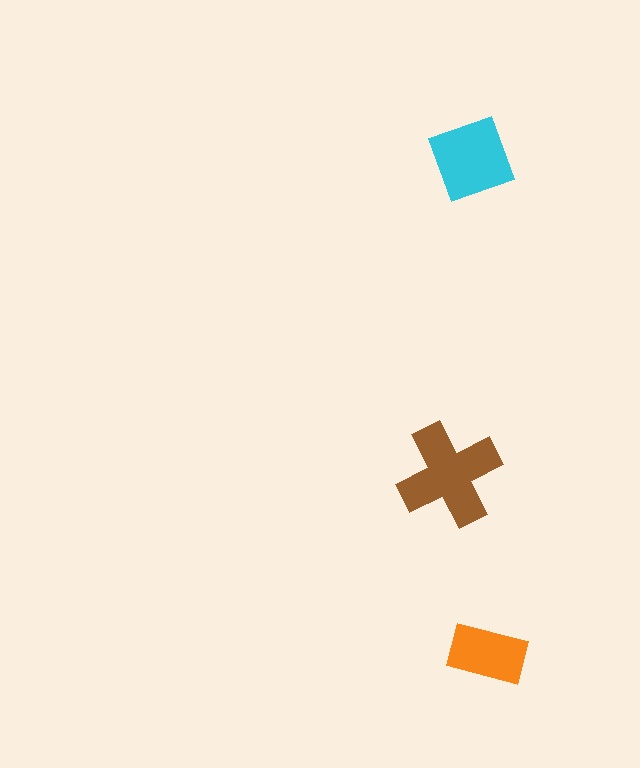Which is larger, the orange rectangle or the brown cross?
The brown cross.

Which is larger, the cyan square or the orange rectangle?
The cyan square.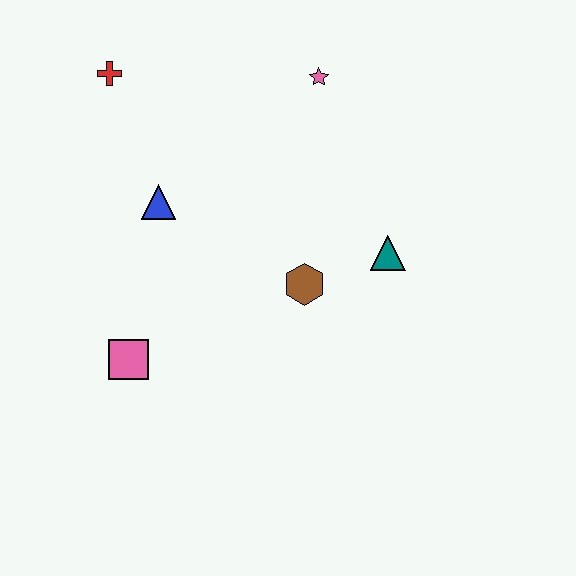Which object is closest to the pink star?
The teal triangle is closest to the pink star.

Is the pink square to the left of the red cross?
No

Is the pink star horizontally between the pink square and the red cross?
No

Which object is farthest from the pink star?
The pink square is farthest from the pink star.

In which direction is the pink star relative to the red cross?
The pink star is to the right of the red cross.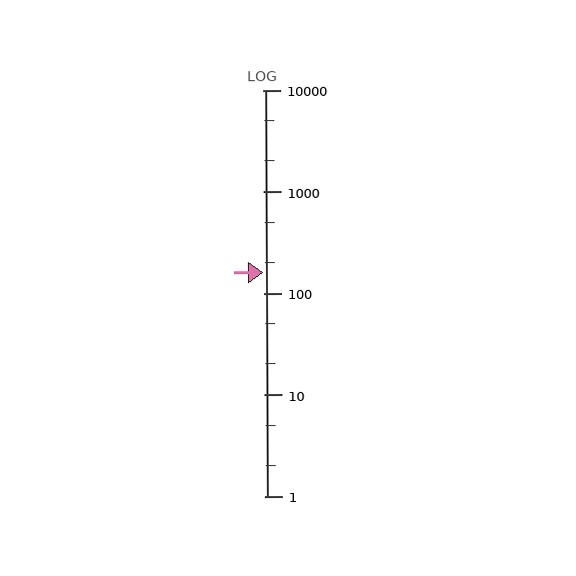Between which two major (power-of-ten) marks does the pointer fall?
The pointer is between 100 and 1000.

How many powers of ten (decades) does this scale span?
The scale spans 4 decades, from 1 to 10000.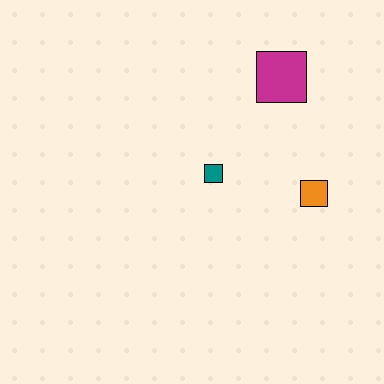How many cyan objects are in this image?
There are no cyan objects.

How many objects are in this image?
There are 3 objects.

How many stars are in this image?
There are no stars.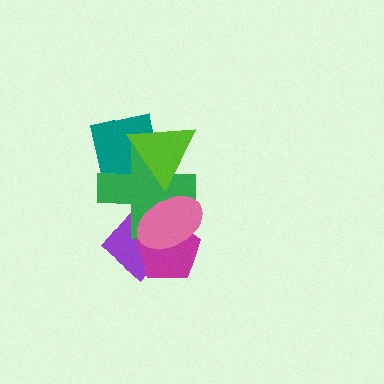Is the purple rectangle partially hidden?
Yes, it is partially covered by another shape.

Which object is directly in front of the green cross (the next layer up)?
The lime triangle is directly in front of the green cross.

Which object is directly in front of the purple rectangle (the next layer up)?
The magenta pentagon is directly in front of the purple rectangle.